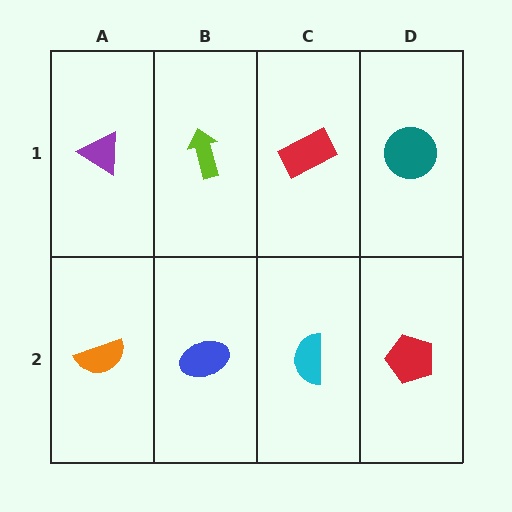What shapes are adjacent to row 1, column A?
An orange semicircle (row 2, column A), a lime arrow (row 1, column B).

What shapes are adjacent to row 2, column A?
A purple triangle (row 1, column A), a blue ellipse (row 2, column B).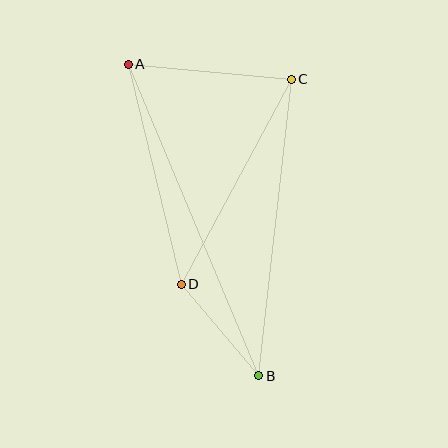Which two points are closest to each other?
Points B and D are closest to each other.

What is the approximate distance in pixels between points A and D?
The distance between A and D is approximately 226 pixels.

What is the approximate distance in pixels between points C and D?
The distance between C and D is approximately 233 pixels.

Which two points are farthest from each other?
Points A and B are farthest from each other.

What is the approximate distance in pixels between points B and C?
The distance between B and C is approximately 298 pixels.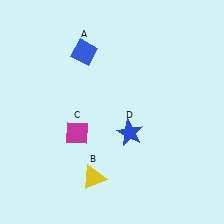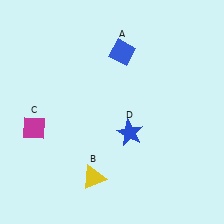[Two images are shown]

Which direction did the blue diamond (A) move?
The blue diamond (A) moved right.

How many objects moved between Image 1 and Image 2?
2 objects moved between the two images.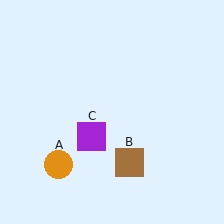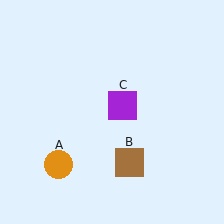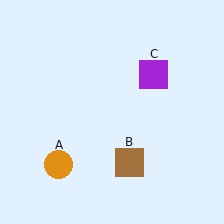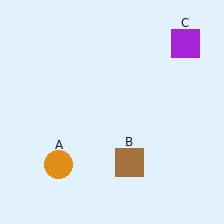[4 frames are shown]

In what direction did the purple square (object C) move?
The purple square (object C) moved up and to the right.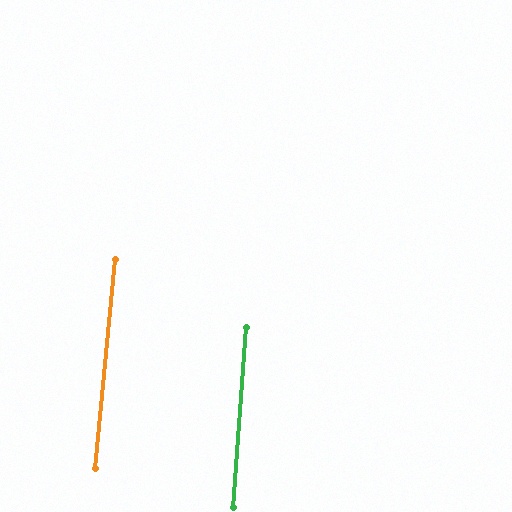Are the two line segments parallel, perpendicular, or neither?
Parallel — their directions differ by only 1.6°.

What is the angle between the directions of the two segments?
Approximately 2 degrees.